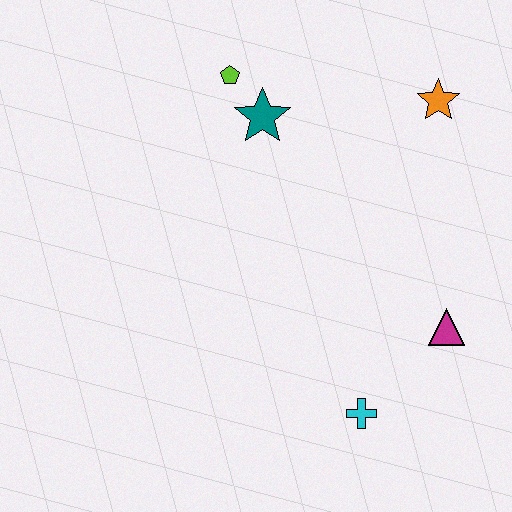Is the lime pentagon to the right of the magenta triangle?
No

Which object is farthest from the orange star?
The cyan cross is farthest from the orange star.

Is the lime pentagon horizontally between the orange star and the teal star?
No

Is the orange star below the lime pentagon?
Yes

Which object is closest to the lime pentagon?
The teal star is closest to the lime pentagon.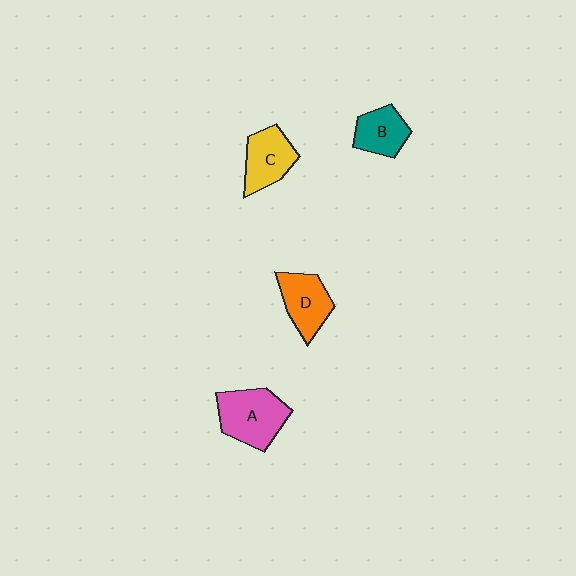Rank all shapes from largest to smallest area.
From largest to smallest: A (pink), C (yellow), D (orange), B (teal).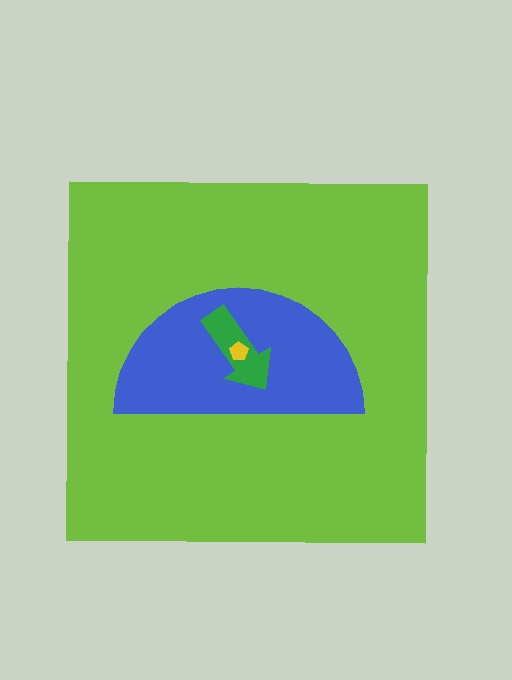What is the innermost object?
The yellow pentagon.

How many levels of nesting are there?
4.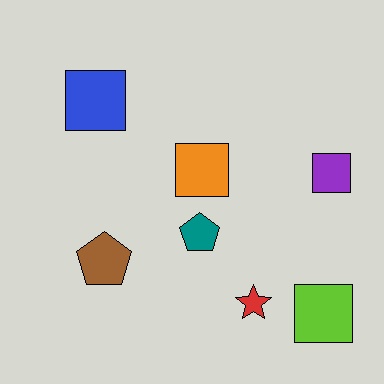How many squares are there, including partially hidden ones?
There are 4 squares.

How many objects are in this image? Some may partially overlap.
There are 7 objects.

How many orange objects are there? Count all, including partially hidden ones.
There is 1 orange object.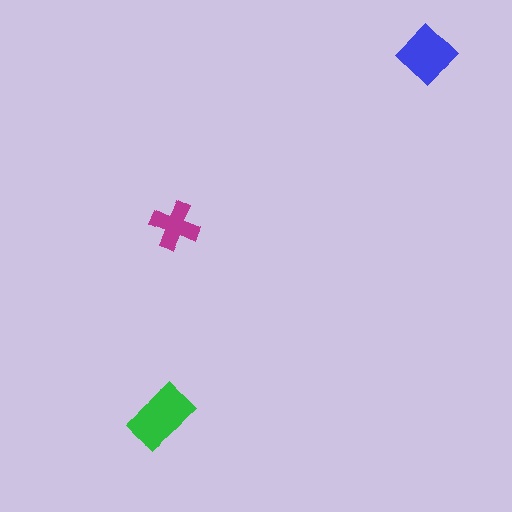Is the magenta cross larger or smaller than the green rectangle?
Smaller.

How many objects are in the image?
There are 3 objects in the image.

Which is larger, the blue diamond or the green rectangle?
The green rectangle.